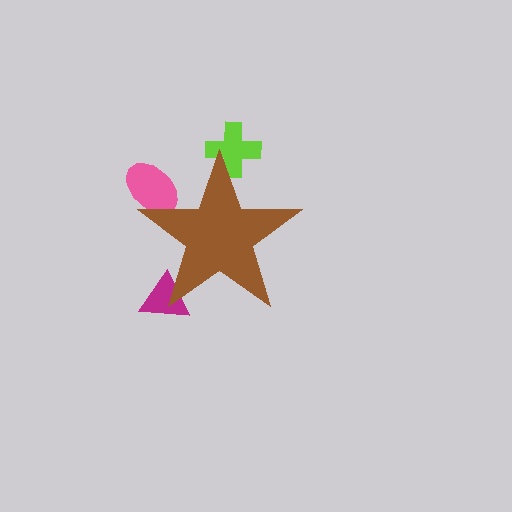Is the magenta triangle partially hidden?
Yes, the magenta triangle is partially hidden behind the brown star.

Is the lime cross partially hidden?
Yes, the lime cross is partially hidden behind the brown star.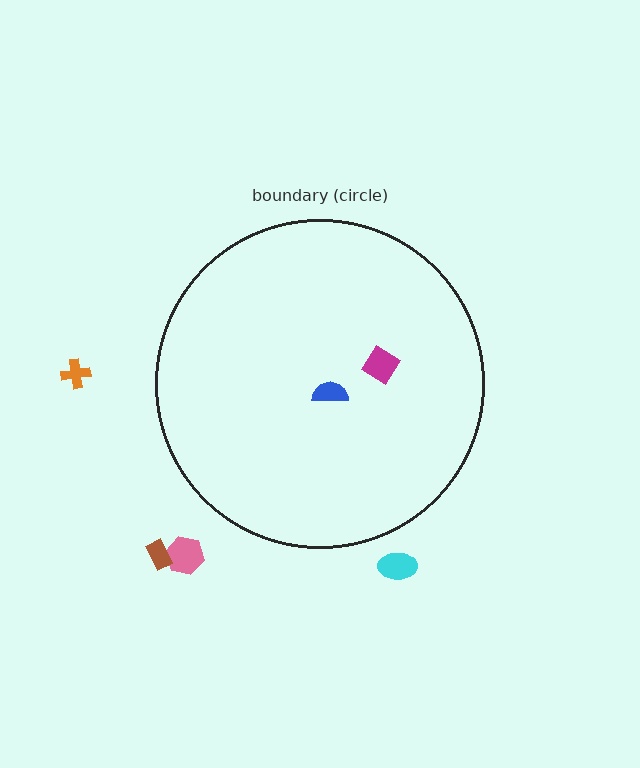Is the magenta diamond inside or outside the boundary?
Inside.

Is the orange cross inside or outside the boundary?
Outside.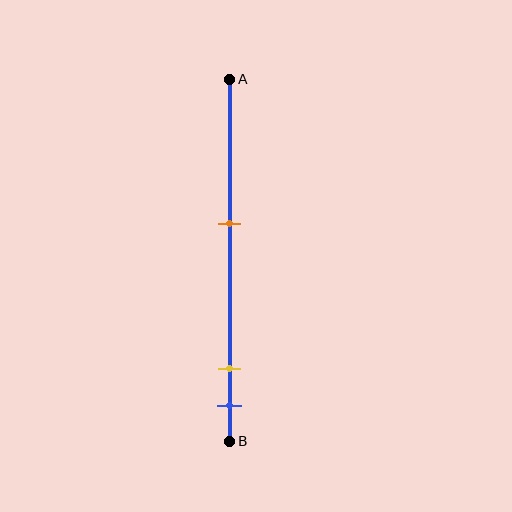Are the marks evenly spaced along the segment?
No, the marks are not evenly spaced.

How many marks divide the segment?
There are 3 marks dividing the segment.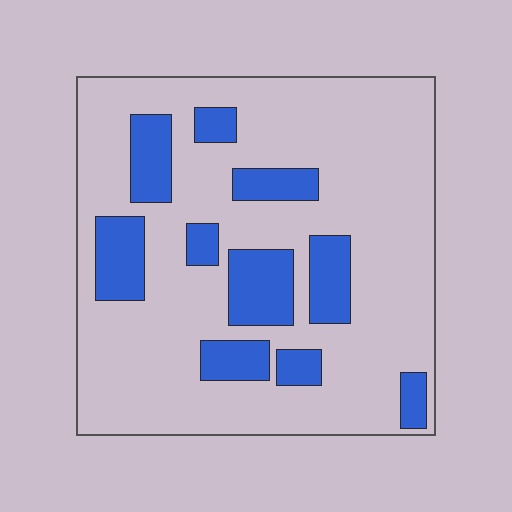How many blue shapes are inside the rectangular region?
10.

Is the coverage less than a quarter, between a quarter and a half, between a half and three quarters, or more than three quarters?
Less than a quarter.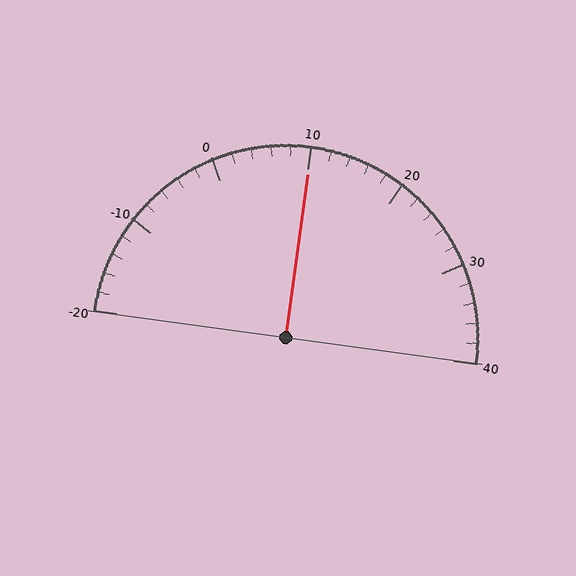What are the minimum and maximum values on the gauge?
The gauge ranges from -20 to 40.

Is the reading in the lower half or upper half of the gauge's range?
The reading is in the upper half of the range (-20 to 40).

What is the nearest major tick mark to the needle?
The nearest major tick mark is 10.